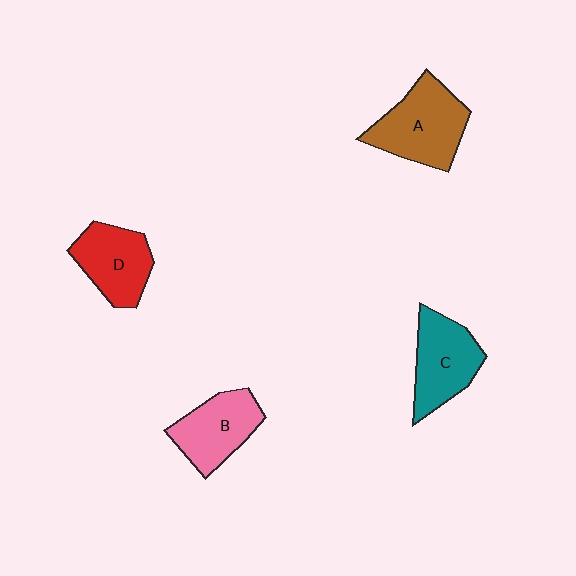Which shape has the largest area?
Shape A (brown).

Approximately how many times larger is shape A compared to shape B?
Approximately 1.2 times.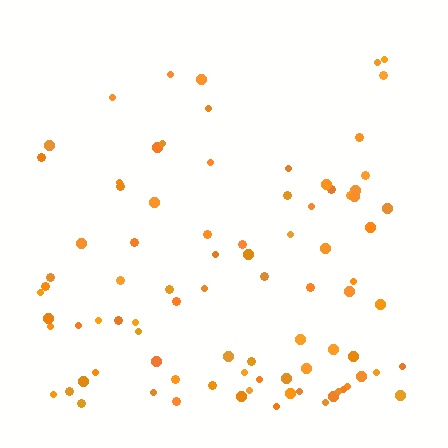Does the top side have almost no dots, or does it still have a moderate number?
Still a moderate number, just noticeably fewer than the bottom.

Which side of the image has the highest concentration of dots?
The bottom.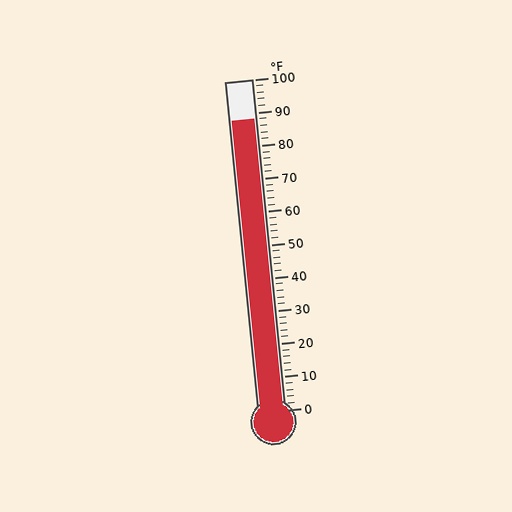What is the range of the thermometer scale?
The thermometer scale ranges from 0°F to 100°F.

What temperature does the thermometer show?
The thermometer shows approximately 88°F.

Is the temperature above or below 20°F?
The temperature is above 20°F.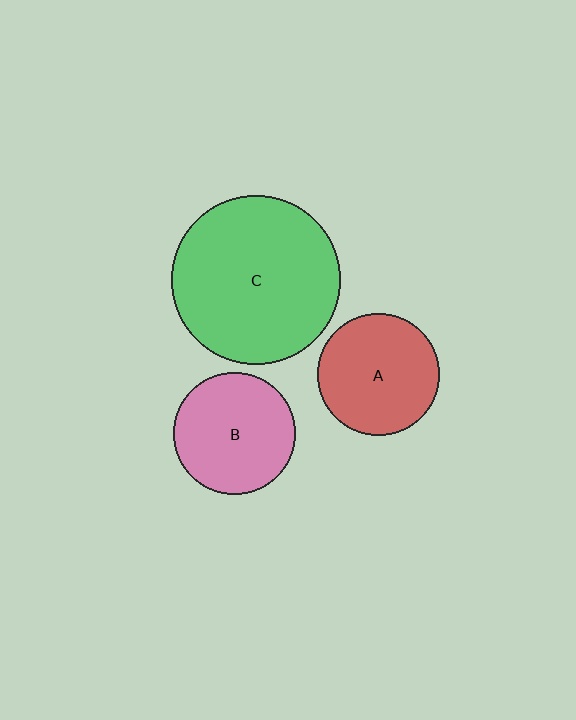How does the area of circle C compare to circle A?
Approximately 1.9 times.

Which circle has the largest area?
Circle C (green).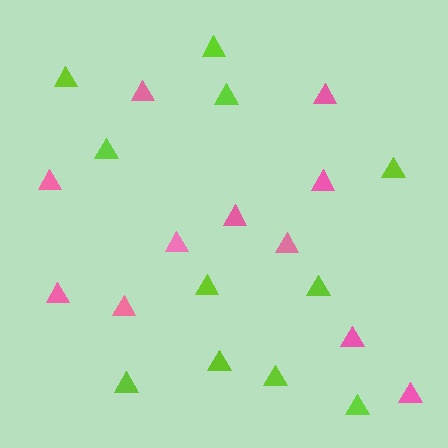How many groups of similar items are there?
There are 2 groups: one group of pink triangles (11) and one group of lime triangles (11).